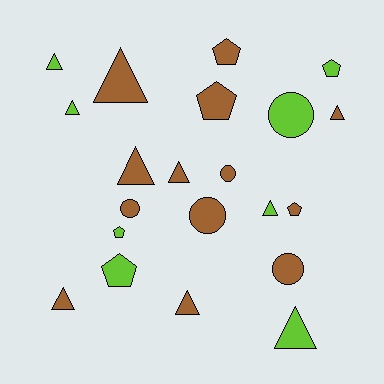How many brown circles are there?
There are 4 brown circles.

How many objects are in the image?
There are 21 objects.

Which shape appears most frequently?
Triangle, with 10 objects.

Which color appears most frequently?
Brown, with 13 objects.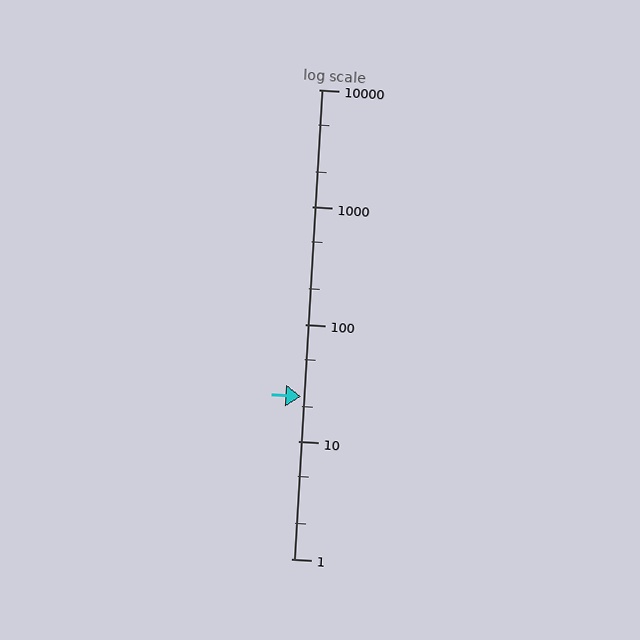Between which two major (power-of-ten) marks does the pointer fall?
The pointer is between 10 and 100.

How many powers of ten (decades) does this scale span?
The scale spans 4 decades, from 1 to 10000.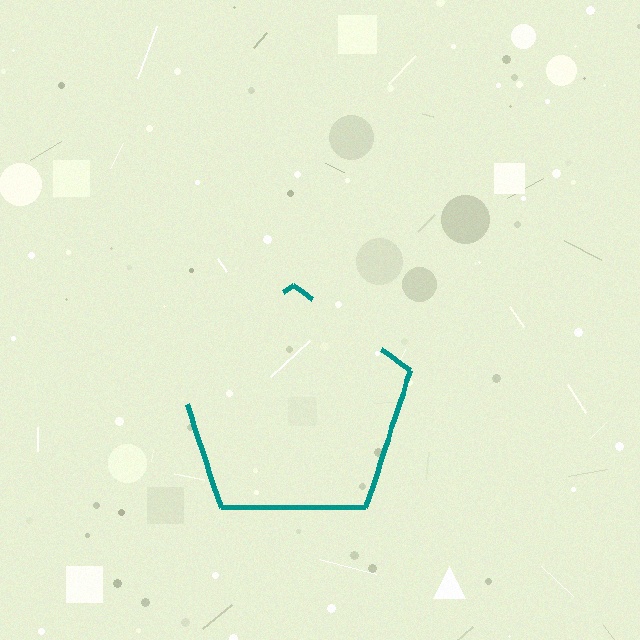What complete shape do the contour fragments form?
The contour fragments form a pentagon.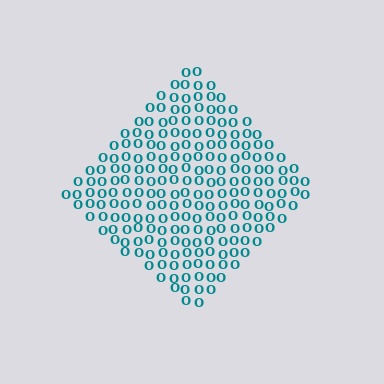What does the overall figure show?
The overall figure shows a diamond.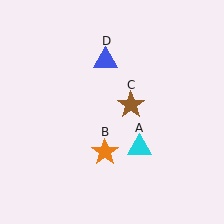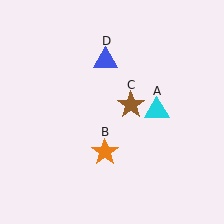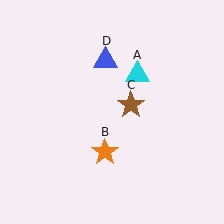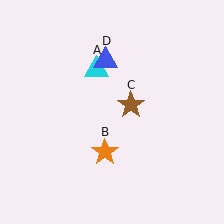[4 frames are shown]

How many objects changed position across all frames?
1 object changed position: cyan triangle (object A).